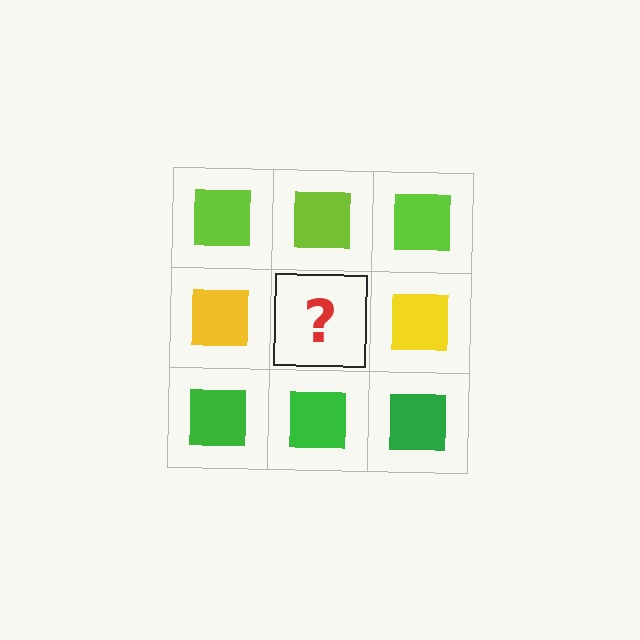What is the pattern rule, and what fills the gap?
The rule is that each row has a consistent color. The gap should be filled with a yellow square.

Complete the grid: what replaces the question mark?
The question mark should be replaced with a yellow square.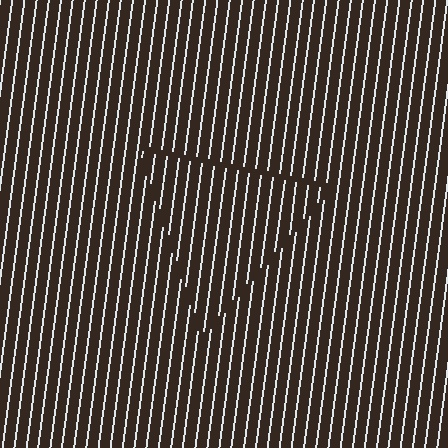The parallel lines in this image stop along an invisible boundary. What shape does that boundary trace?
An illusory triangle. The interior of the shape contains the same grating, shifted by half a period — the contour is defined by the phase discontinuity where line-ends from the inner and outer gratings abut.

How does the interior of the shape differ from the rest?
The interior of the shape contains the same grating, shifted by half a period — the contour is defined by the phase discontinuity where line-ends from the inner and outer gratings abut.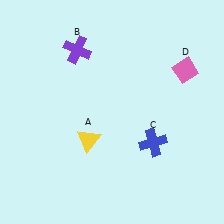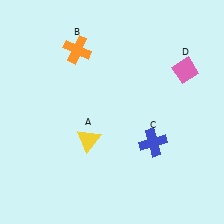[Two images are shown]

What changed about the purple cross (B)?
In Image 1, B is purple. In Image 2, it changed to orange.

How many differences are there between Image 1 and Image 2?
There is 1 difference between the two images.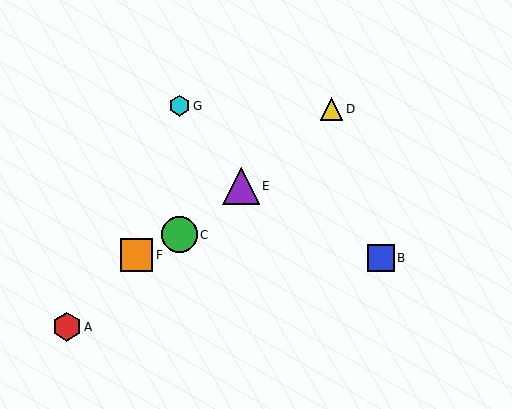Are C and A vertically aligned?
No, C is at x≈179 and A is at x≈67.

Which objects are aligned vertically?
Objects C, G are aligned vertically.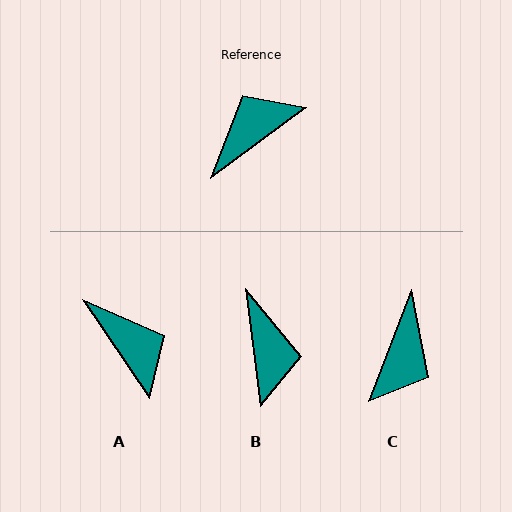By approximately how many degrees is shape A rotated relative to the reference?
Approximately 93 degrees clockwise.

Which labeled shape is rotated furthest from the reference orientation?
C, about 147 degrees away.